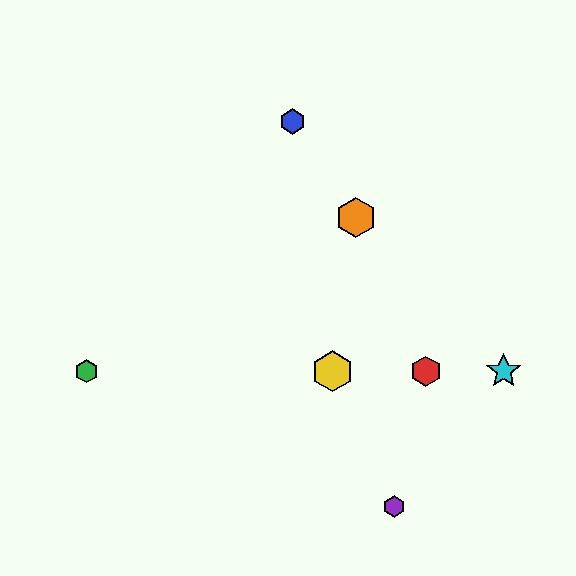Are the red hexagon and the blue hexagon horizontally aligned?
No, the red hexagon is at y≈371 and the blue hexagon is at y≈121.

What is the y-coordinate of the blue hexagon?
The blue hexagon is at y≈121.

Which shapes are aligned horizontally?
The red hexagon, the green hexagon, the yellow hexagon, the cyan star are aligned horizontally.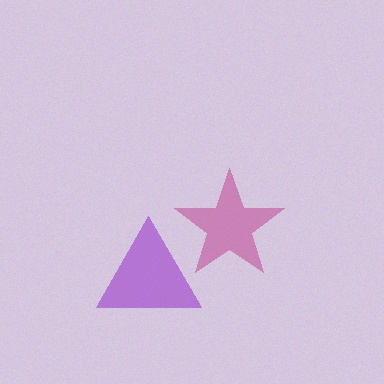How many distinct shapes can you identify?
There are 2 distinct shapes: a magenta star, a purple triangle.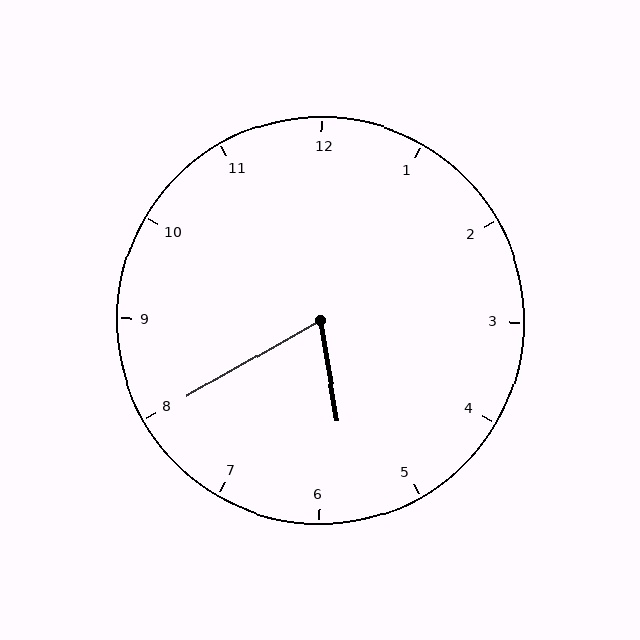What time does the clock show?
5:40.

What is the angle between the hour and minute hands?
Approximately 70 degrees.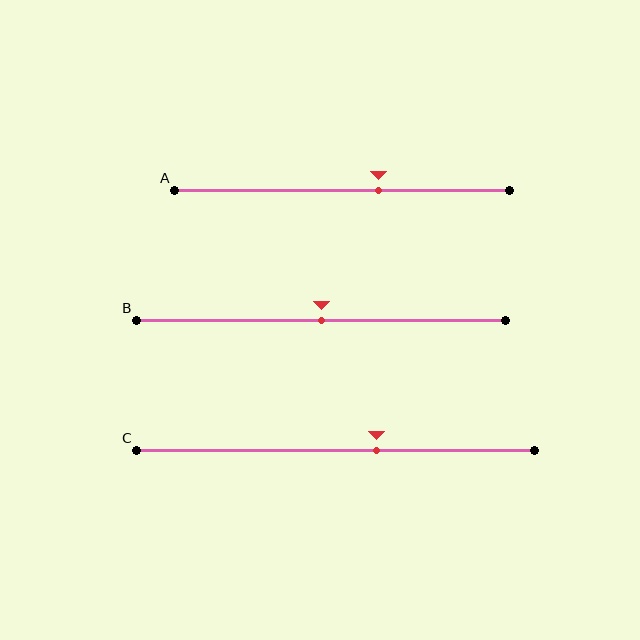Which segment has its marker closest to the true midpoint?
Segment B has its marker closest to the true midpoint.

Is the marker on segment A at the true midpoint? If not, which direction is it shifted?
No, the marker on segment A is shifted to the right by about 11% of the segment length.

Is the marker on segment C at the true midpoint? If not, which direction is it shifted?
No, the marker on segment C is shifted to the right by about 10% of the segment length.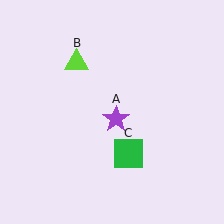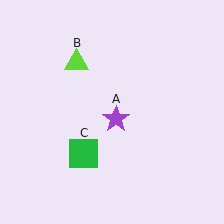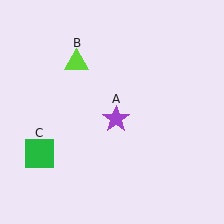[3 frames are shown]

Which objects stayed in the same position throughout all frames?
Purple star (object A) and lime triangle (object B) remained stationary.